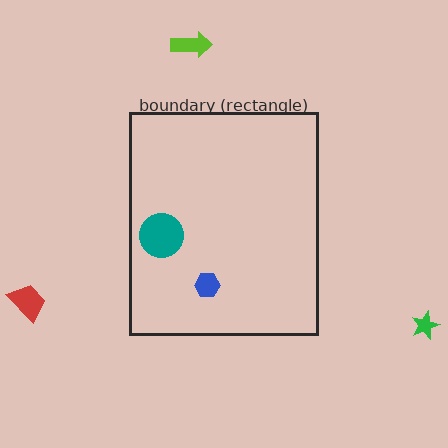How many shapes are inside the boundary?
2 inside, 3 outside.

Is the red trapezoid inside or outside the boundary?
Outside.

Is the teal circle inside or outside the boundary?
Inside.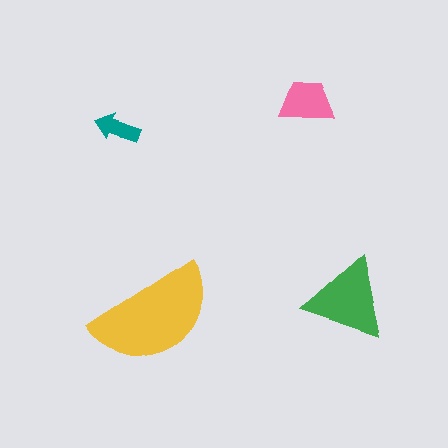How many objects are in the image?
There are 4 objects in the image.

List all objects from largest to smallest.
The yellow semicircle, the green triangle, the pink trapezoid, the teal arrow.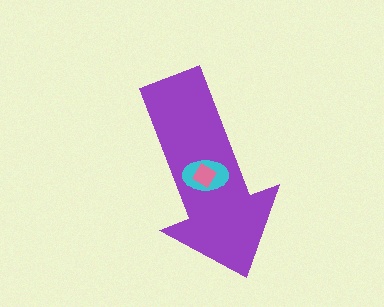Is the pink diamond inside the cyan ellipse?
Yes.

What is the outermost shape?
The purple arrow.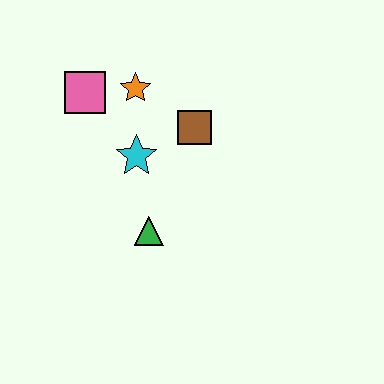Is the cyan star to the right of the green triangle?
No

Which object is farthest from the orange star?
The green triangle is farthest from the orange star.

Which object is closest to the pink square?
The orange star is closest to the pink square.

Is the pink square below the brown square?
No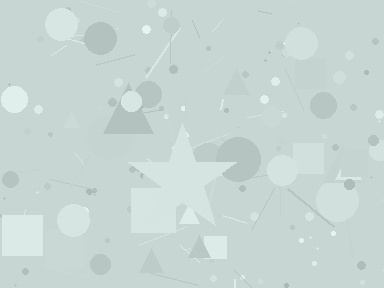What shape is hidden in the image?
A star is hidden in the image.